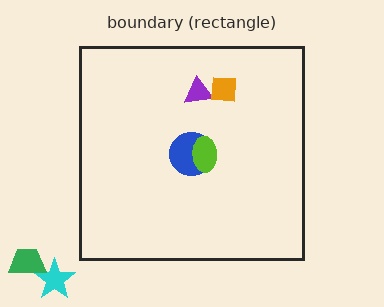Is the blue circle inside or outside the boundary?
Inside.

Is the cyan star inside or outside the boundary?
Outside.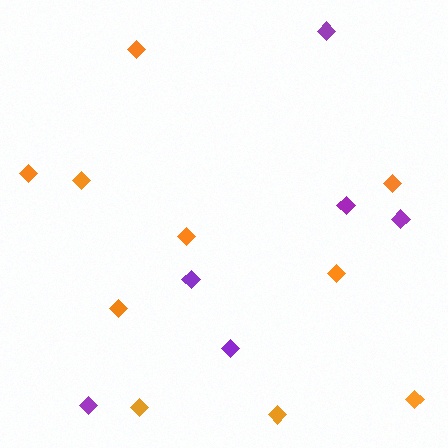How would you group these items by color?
There are 2 groups: one group of orange diamonds (10) and one group of purple diamonds (6).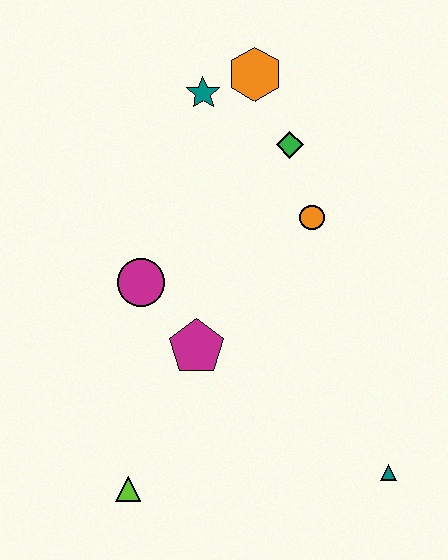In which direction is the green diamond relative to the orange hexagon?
The green diamond is below the orange hexagon.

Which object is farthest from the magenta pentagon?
The orange hexagon is farthest from the magenta pentagon.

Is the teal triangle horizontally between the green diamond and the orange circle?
No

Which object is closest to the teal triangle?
The magenta pentagon is closest to the teal triangle.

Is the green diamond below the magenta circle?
No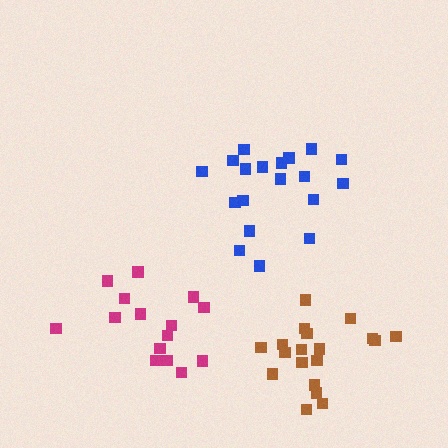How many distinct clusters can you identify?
There are 3 distinct clusters.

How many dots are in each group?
Group 1: 15 dots, Group 2: 19 dots, Group 3: 19 dots (53 total).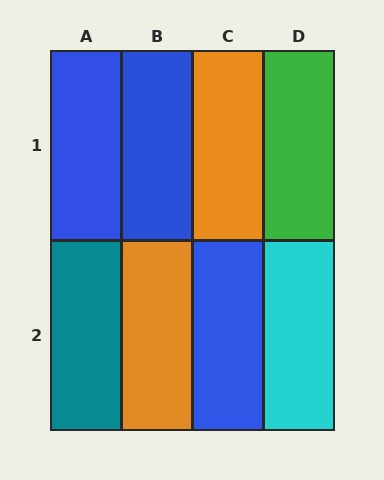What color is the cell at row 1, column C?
Orange.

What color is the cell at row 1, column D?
Green.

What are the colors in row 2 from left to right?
Teal, orange, blue, cyan.